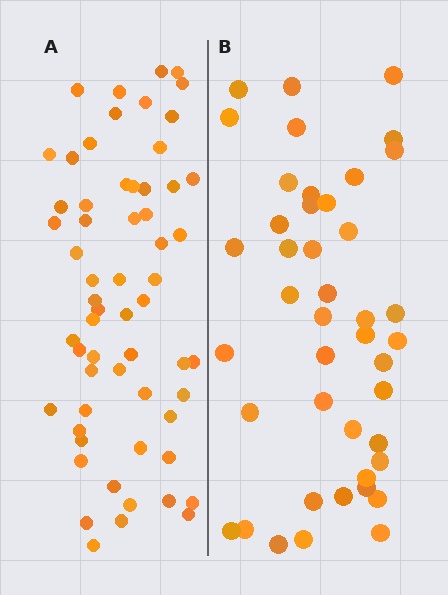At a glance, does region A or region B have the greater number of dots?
Region A (the left region) has more dots.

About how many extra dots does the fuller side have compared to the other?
Region A has approximately 15 more dots than region B.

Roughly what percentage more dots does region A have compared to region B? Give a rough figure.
About 40% more.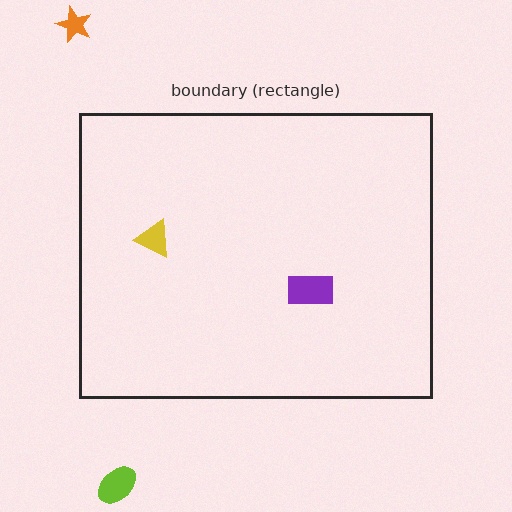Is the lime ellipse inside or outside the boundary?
Outside.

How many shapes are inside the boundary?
2 inside, 2 outside.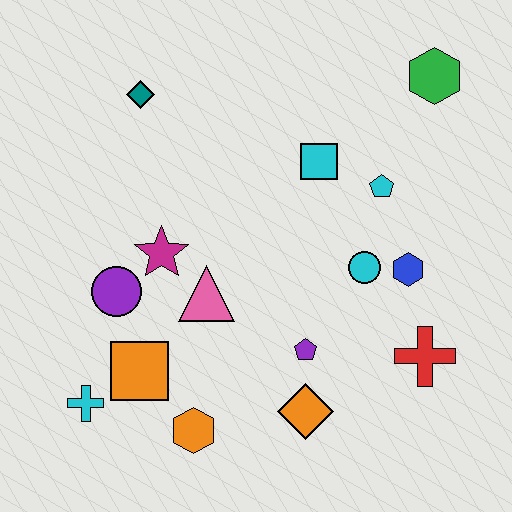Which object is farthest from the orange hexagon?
The green hexagon is farthest from the orange hexagon.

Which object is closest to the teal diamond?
The magenta star is closest to the teal diamond.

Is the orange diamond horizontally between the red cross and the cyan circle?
No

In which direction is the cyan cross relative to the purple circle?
The cyan cross is below the purple circle.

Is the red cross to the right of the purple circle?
Yes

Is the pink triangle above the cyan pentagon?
No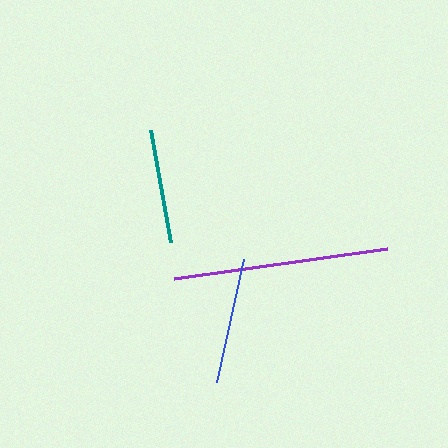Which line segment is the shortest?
The teal line is the shortest at approximately 114 pixels.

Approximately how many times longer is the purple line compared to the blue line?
The purple line is approximately 1.7 times the length of the blue line.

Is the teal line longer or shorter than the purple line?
The purple line is longer than the teal line.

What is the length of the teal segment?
The teal segment is approximately 114 pixels long.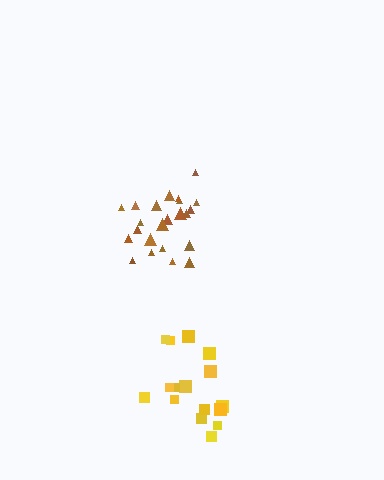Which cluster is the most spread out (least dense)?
Yellow.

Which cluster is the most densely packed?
Brown.